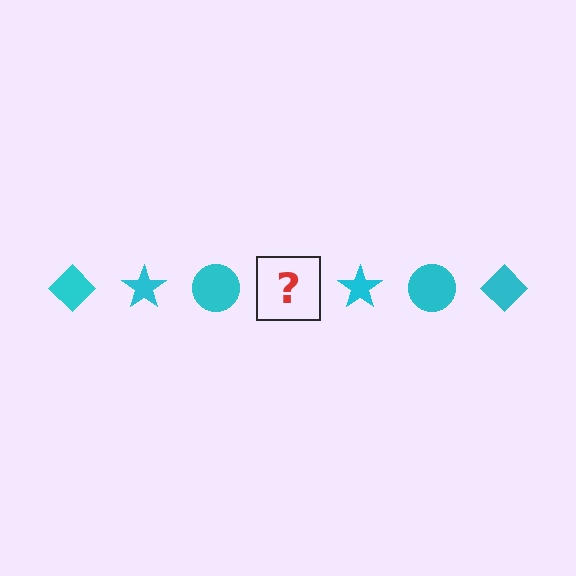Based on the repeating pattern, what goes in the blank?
The blank should be a cyan diamond.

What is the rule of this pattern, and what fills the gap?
The rule is that the pattern cycles through diamond, star, circle shapes in cyan. The gap should be filled with a cyan diamond.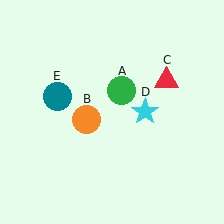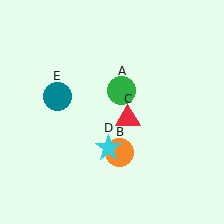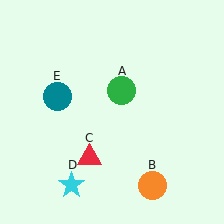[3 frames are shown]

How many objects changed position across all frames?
3 objects changed position: orange circle (object B), red triangle (object C), cyan star (object D).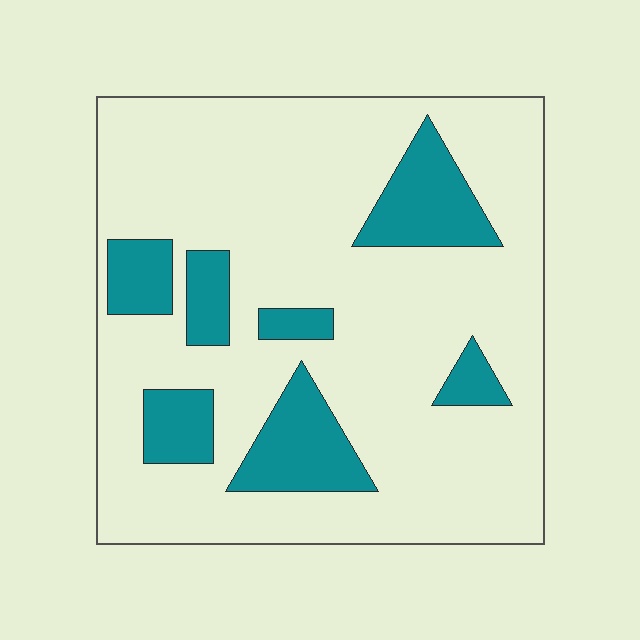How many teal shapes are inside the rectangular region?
7.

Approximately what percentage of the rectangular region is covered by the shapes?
Approximately 20%.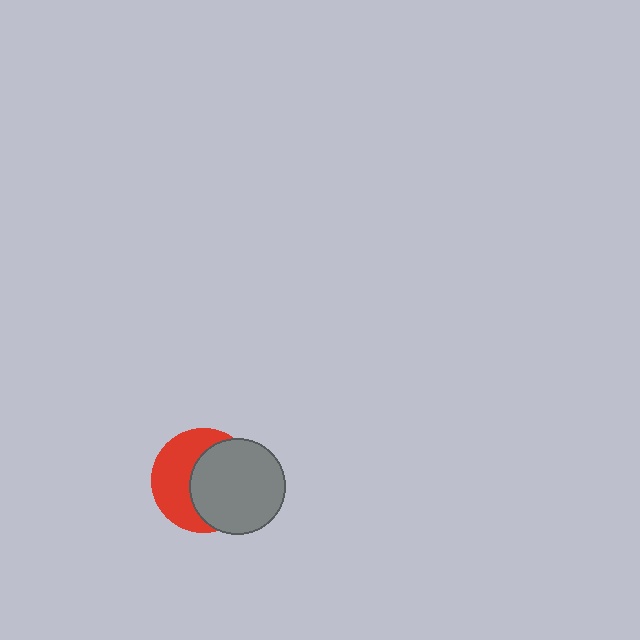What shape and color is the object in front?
The object in front is a gray circle.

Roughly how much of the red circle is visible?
About half of it is visible (roughly 47%).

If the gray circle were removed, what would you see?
You would see the complete red circle.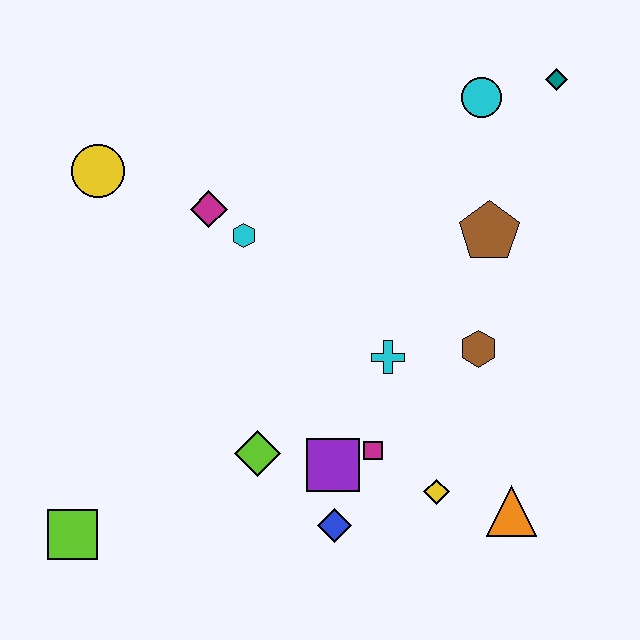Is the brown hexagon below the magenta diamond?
Yes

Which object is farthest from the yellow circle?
The orange triangle is farthest from the yellow circle.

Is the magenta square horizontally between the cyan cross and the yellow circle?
Yes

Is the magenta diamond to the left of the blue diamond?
Yes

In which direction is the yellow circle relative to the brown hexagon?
The yellow circle is to the left of the brown hexagon.